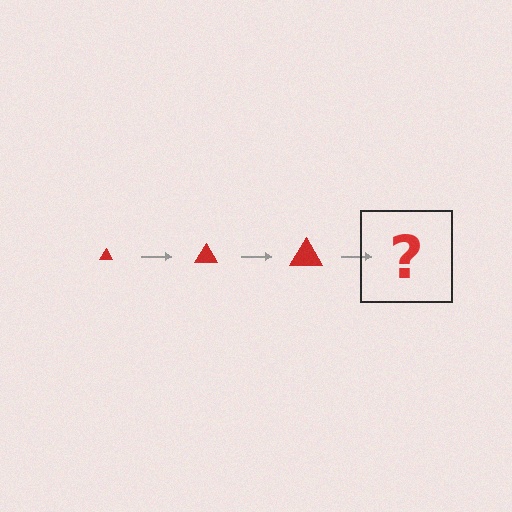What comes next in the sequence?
The next element should be a red triangle, larger than the previous one.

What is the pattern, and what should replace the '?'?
The pattern is that the triangle gets progressively larger each step. The '?' should be a red triangle, larger than the previous one.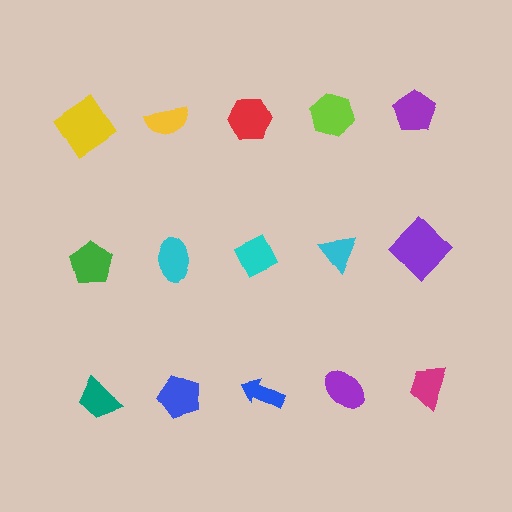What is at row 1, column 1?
A yellow diamond.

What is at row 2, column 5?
A purple diamond.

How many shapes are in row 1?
5 shapes.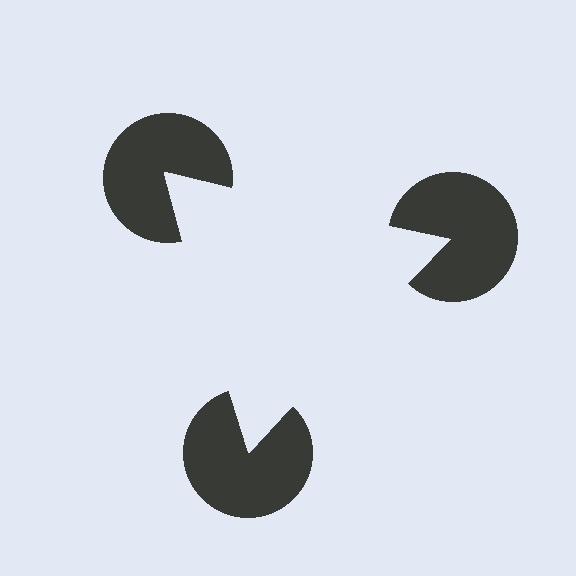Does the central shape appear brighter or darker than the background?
It typically appears slightly brighter than the background, even though no actual brightness change is drawn.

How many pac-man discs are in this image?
There are 3 — one at each vertex of the illusory triangle.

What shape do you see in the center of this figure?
An illusory triangle — its edges are inferred from the aligned wedge cuts in the pac-man discs, not physically drawn.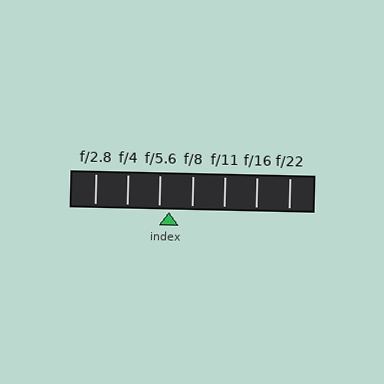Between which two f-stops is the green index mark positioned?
The index mark is between f/5.6 and f/8.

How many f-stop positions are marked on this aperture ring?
There are 7 f-stop positions marked.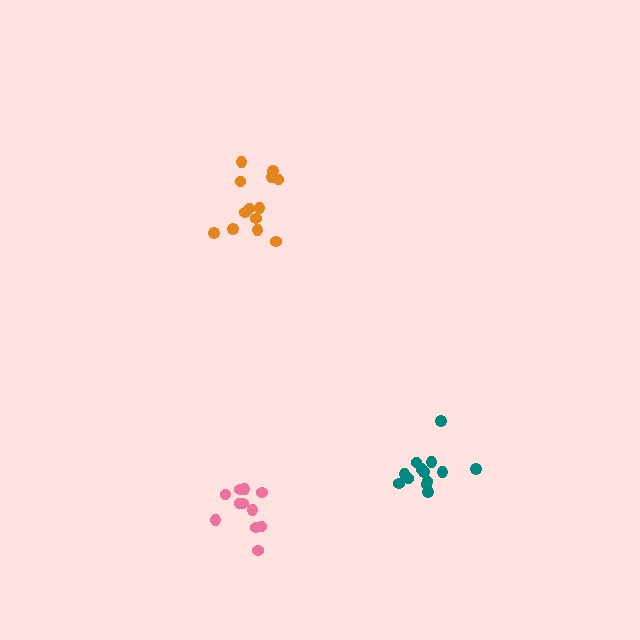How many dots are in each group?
Group 1: 14 dots, Group 2: 11 dots, Group 3: 13 dots (38 total).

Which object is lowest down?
The pink cluster is bottommost.